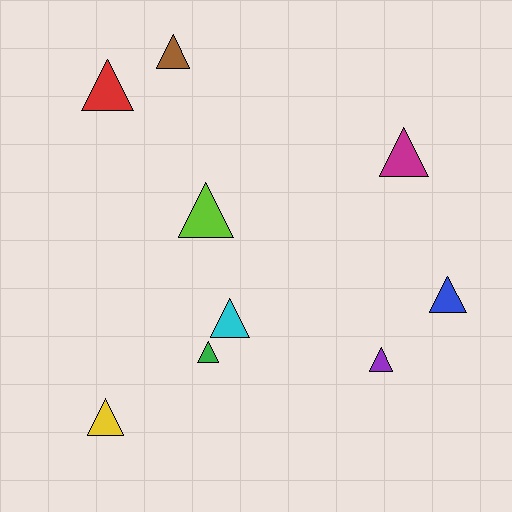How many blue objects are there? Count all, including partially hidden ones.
There is 1 blue object.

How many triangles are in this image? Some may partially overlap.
There are 9 triangles.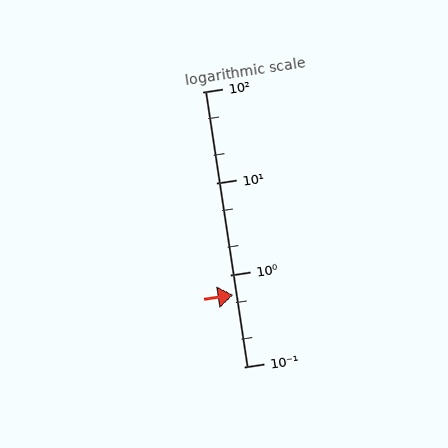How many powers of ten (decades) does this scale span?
The scale spans 3 decades, from 0.1 to 100.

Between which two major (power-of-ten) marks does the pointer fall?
The pointer is between 0.1 and 1.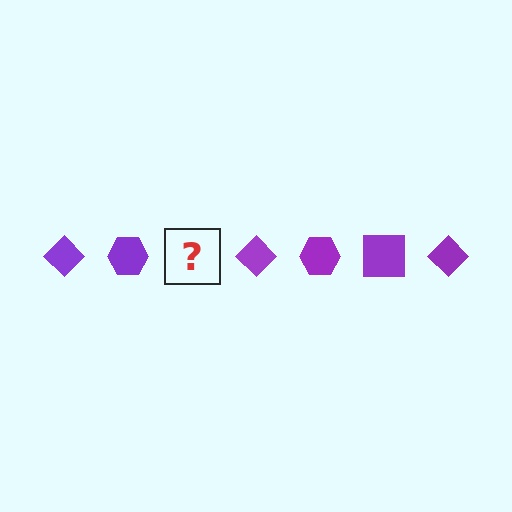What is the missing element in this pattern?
The missing element is a purple square.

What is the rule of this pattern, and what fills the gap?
The rule is that the pattern cycles through diamond, hexagon, square shapes in purple. The gap should be filled with a purple square.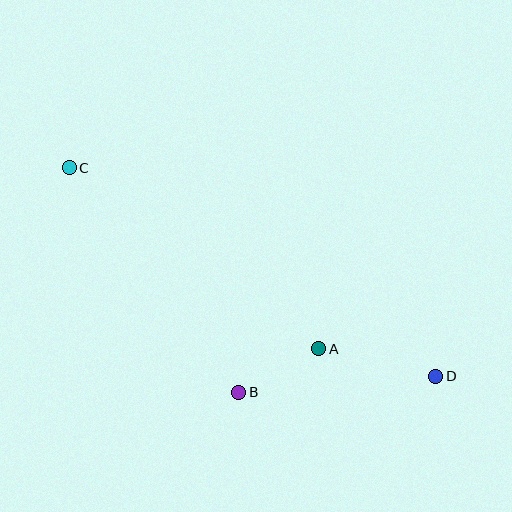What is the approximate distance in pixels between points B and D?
The distance between B and D is approximately 198 pixels.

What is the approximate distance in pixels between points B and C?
The distance between B and C is approximately 281 pixels.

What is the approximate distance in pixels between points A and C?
The distance between A and C is approximately 308 pixels.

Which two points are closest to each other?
Points A and B are closest to each other.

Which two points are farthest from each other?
Points C and D are farthest from each other.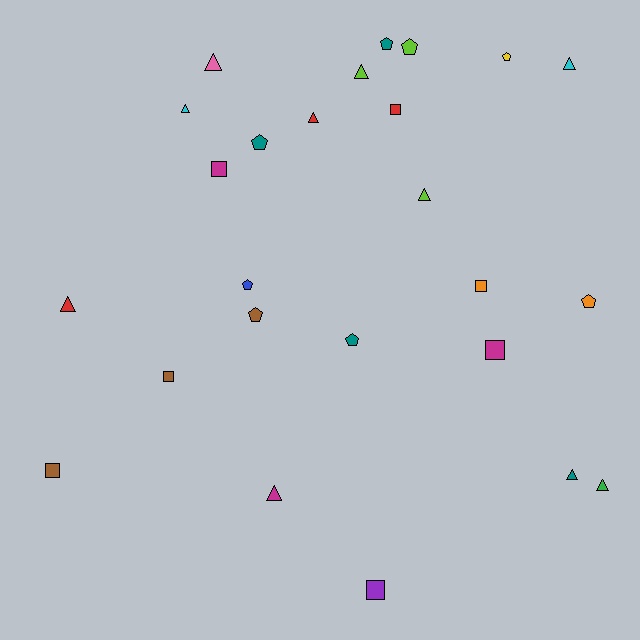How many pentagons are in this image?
There are 8 pentagons.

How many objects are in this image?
There are 25 objects.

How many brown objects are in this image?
There are 3 brown objects.